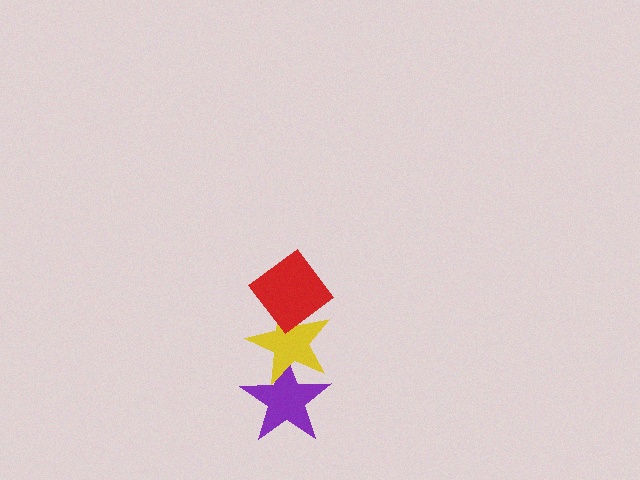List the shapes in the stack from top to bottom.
From top to bottom: the red diamond, the yellow star, the purple star.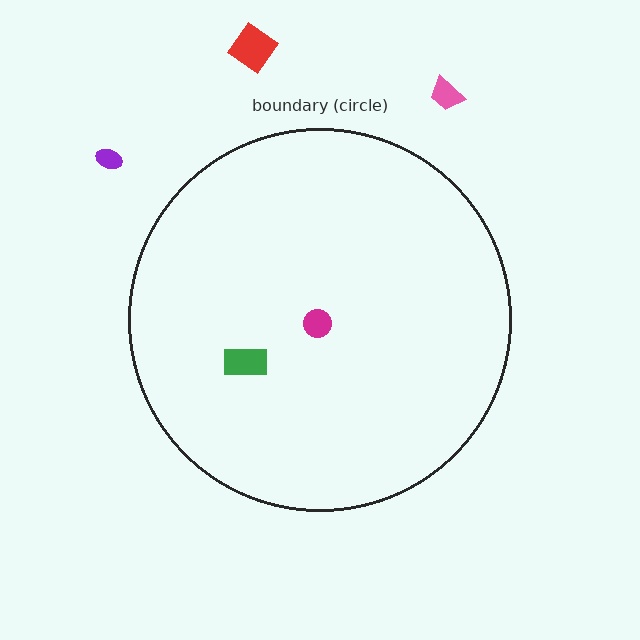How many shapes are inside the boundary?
2 inside, 3 outside.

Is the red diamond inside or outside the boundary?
Outside.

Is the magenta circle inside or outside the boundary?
Inside.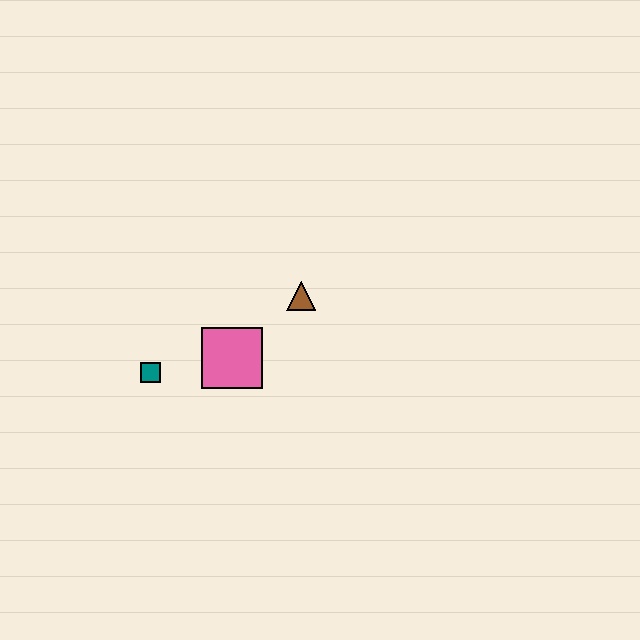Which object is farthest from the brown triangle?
The teal square is farthest from the brown triangle.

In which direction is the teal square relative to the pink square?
The teal square is to the left of the pink square.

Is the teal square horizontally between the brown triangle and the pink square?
No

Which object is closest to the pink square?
The teal square is closest to the pink square.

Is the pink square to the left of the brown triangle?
Yes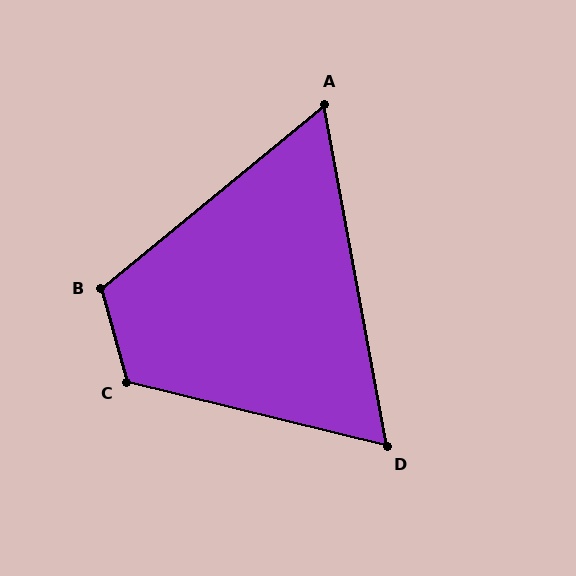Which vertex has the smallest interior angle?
A, at approximately 61 degrees.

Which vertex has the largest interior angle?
C, at approximately 119 degrees.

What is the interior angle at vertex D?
Approximately 66 degrees (acute).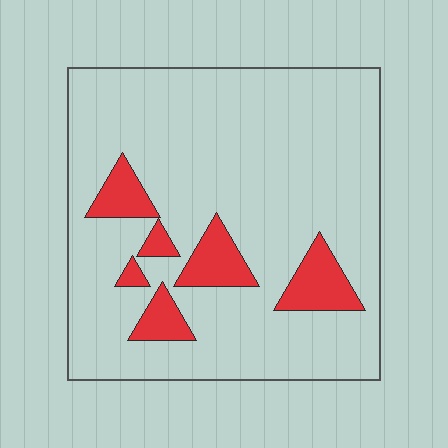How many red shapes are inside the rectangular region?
6.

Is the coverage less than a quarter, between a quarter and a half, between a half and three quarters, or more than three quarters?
Less than a quarter.